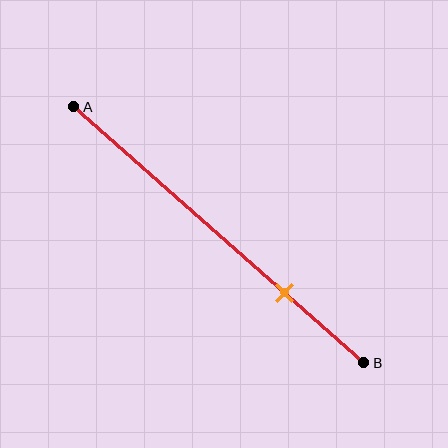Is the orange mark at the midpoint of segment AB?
No, the mark is at about 75% from A, not at the 50% midpoint.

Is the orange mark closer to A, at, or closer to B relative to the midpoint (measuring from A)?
The orange mark is closer to point B than the midpoint of segment AB.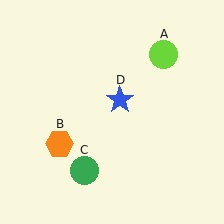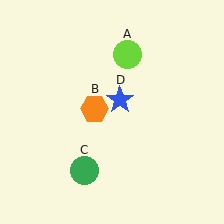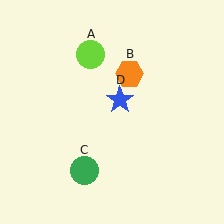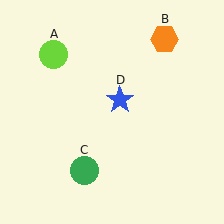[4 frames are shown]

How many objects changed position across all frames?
2 objects changed position: lime circle (object A), orange hexagon (object B).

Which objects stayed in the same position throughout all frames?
Green circle (object C) and blue star (object D) remained stationary.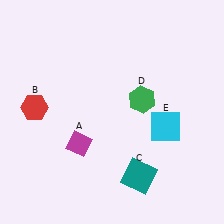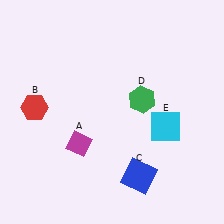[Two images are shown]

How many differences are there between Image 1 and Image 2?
There is 1 difference between the two images.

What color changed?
The square (C) changed from teal in Image 1 to blue in Image 2.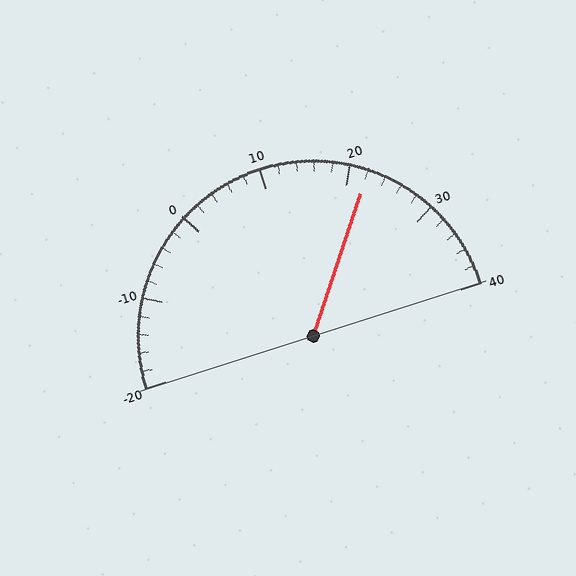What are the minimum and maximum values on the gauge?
The gauge ranges from -20 to 40.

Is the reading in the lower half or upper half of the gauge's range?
The reading is in the upper half of the range (-20 to 40).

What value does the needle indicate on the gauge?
The needle indicates approximately 22.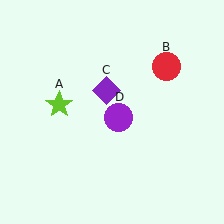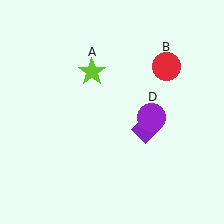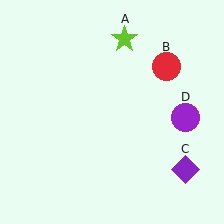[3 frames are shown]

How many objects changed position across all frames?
3 objects changed position: lime star (object A), purple diamond (object C), purple circle (object D).